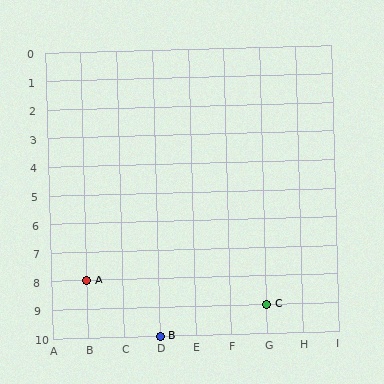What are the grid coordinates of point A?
Point A is at grid coordinates (B, 8).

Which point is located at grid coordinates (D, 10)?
Point B is at (D, 10).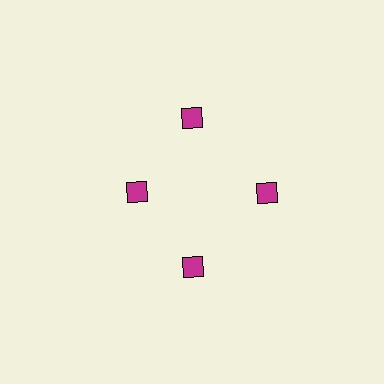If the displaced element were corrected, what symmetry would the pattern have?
It would have 4-fold rotational symmetry — the pattern would map onto itself every 90 degrees.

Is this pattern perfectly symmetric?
No. The 4 magenta squares are arranged in a ring, but one element near the 9 o'clock position is pulled inward toward the center, breaking the 4-fold rotational symmetry.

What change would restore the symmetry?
The symmetry would be restored by moving it outward, back onto the ring so that all 4 squares sit at equal angles and equal distance from the center.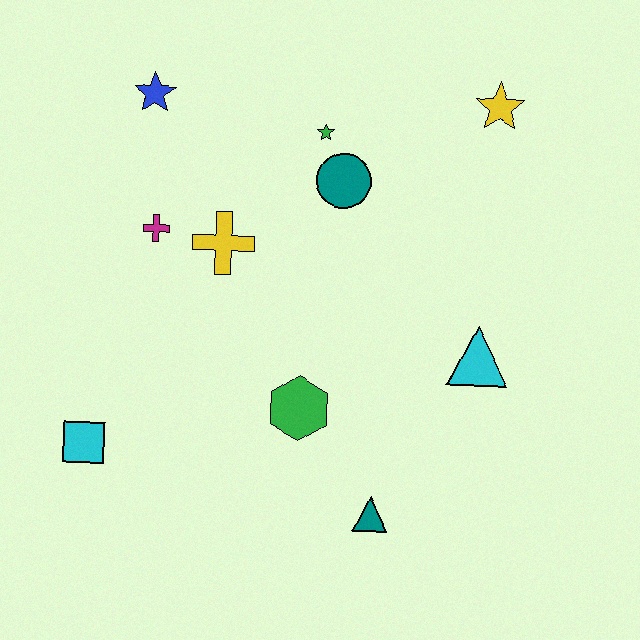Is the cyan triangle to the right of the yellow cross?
Yes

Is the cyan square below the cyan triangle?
Yes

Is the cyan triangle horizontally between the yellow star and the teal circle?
Yes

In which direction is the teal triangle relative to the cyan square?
The teal triangle is to the right of the cyan square.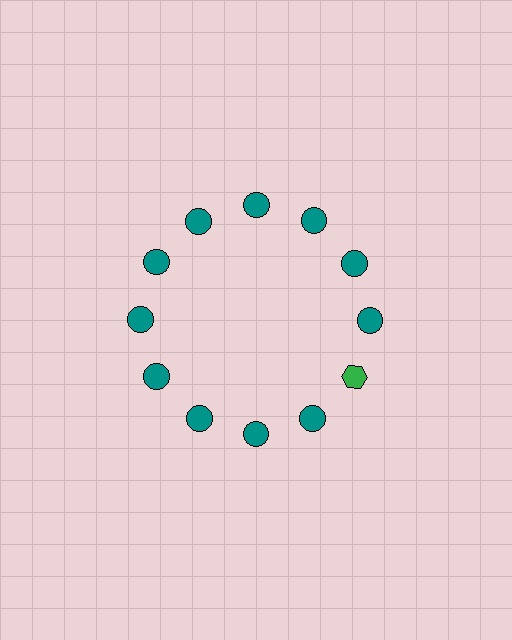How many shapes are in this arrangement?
There are 12 shapes arranged in a ring pattern.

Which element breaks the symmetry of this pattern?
The green hexagon at roughly the 4 o'clock position breaks the symmetry. All other shapes are teal circles.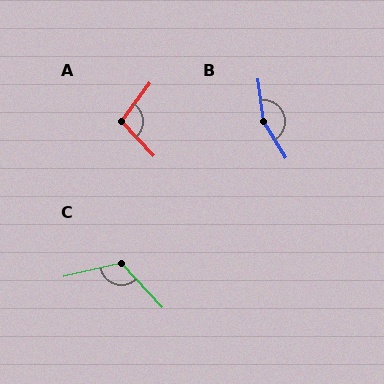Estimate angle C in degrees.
Approximately 120 degrees.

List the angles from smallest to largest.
A (100°), C (120°), B (156°).